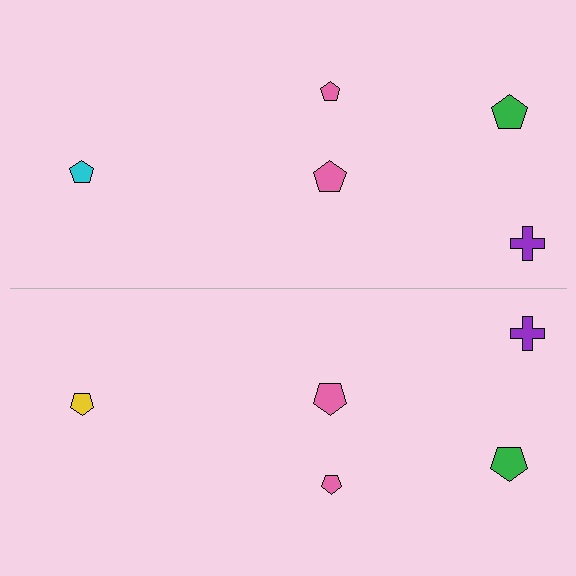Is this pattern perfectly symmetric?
No, the pattern is not perfectly symmetric. The yellow pentagon on the bottom side breaks the symmetry — its mirror counterpart is cyan.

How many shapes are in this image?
There are 10 shapes in this image.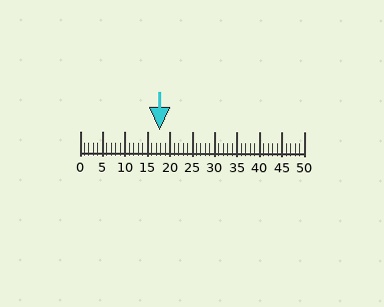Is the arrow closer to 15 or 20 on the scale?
The arrow is closer to 20.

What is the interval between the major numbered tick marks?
The major tick marks are spaced 5 units apart.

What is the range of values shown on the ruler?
The ruler shows values from 0 to 50.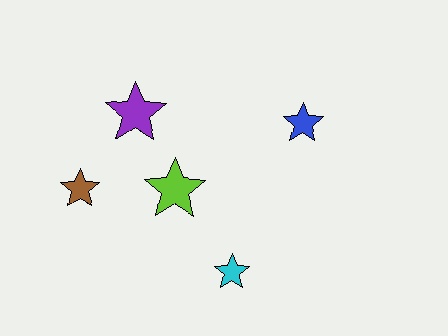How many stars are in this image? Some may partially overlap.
There are 5 stars.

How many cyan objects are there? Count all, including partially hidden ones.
There is 1 cyan object.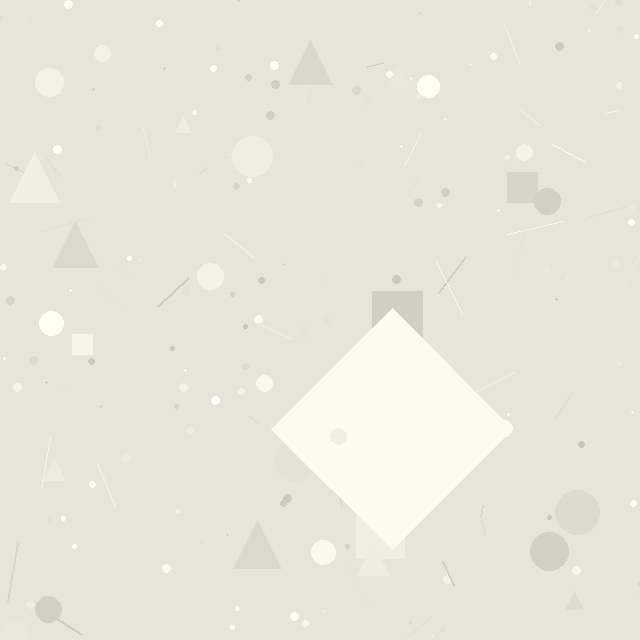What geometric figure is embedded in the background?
A diamond is embedded in the background.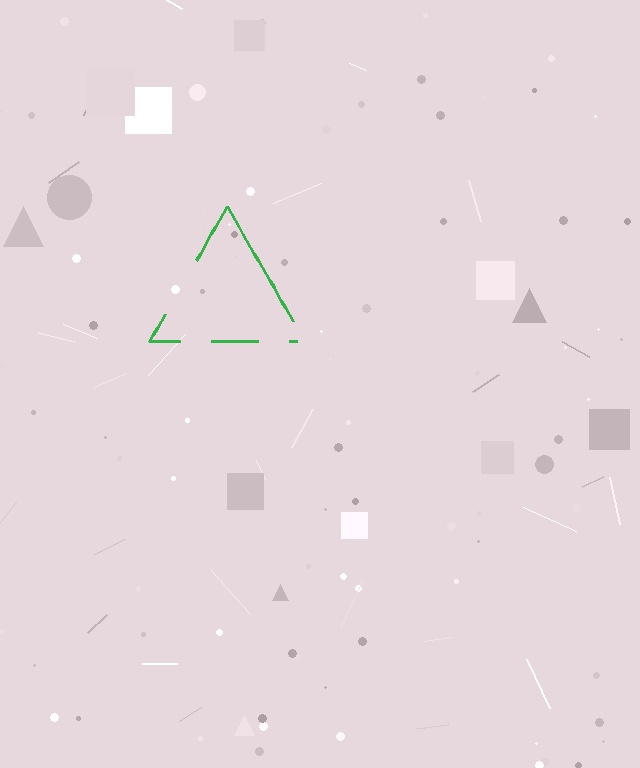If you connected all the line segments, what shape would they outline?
They would outline a triangle.